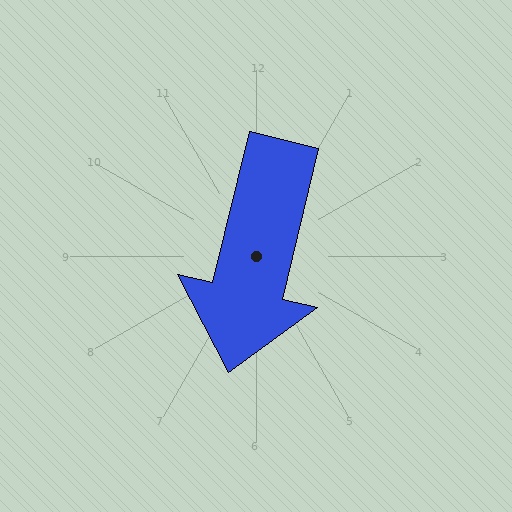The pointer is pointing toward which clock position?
Roughly 6 o'clock.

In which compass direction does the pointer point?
South.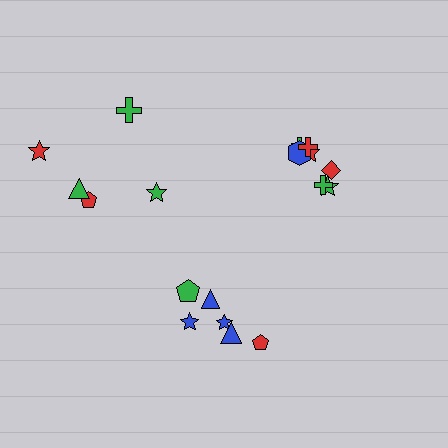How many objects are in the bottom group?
There are 6 objects.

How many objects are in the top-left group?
There are 5 objects.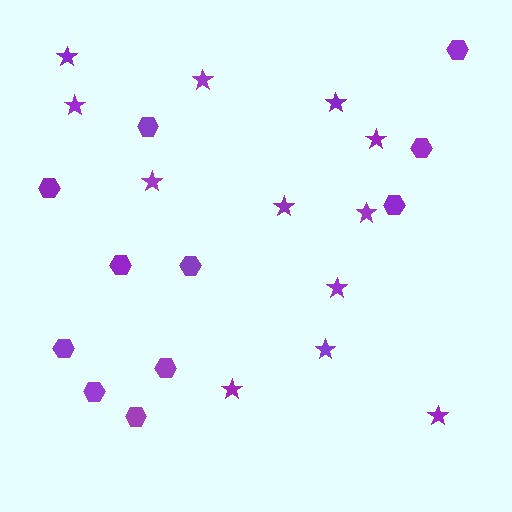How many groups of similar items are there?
There are 2 groups: one group of hexagons (11) and one group of stars (12).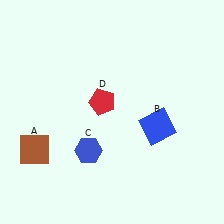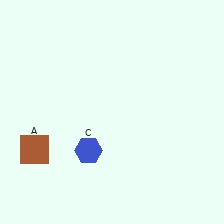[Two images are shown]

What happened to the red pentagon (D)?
The red pentagon (D) was removed in Image 2. It was in the top-left area of Image 1.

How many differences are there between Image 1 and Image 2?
There are 2 differences between the two images.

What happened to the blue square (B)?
The blue square (B) was removed in Image 2. It was in the bottom-right area of Image 1.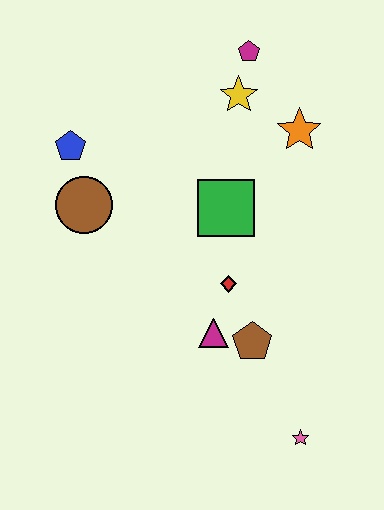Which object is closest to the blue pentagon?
The brown circle is closest to the blue pentagon.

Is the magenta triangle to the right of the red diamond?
No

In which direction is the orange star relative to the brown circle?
The orange star is to the right of the brown circle.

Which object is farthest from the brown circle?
The pink star is farthest from the brown circle.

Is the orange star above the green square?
Yes